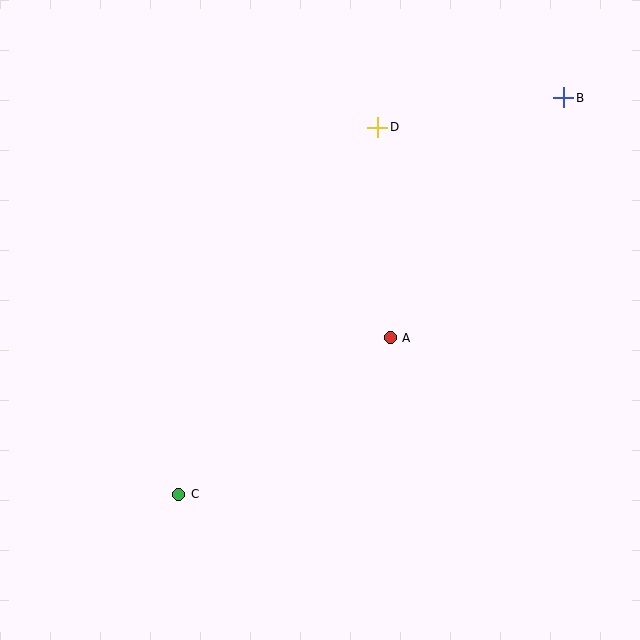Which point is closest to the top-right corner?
Point B is closest to the top-right corner.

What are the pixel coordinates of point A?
Point A is at (390, 338).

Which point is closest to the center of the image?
Point A at (390, 338) is closest to the center.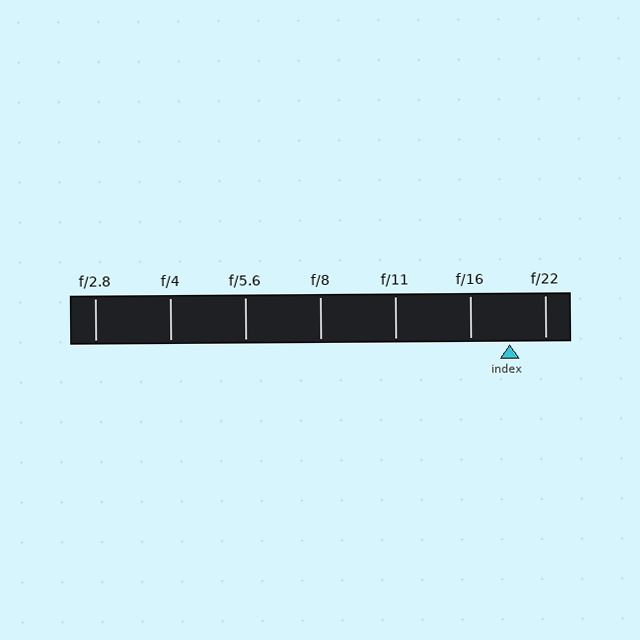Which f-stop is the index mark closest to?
The index mark is closest to f/22.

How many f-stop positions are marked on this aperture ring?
There are 7 f-stop positions marked.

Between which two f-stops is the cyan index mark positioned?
The index mark is between f/16 and f/22.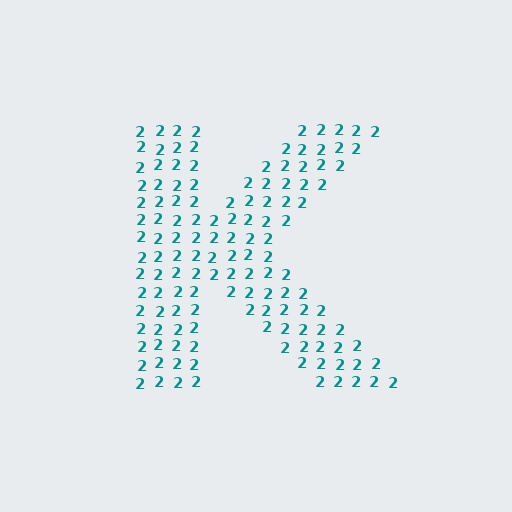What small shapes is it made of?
It is made of small digit 2's.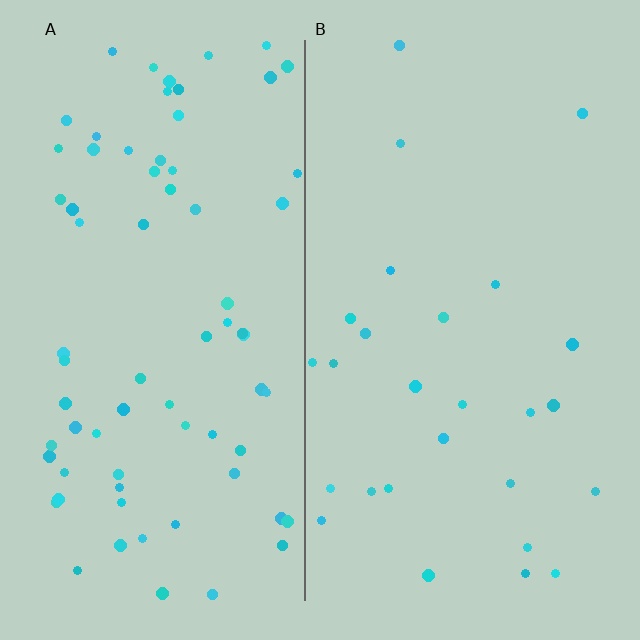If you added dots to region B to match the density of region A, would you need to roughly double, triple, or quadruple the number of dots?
Approximately triple.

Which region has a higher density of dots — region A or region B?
A (the left).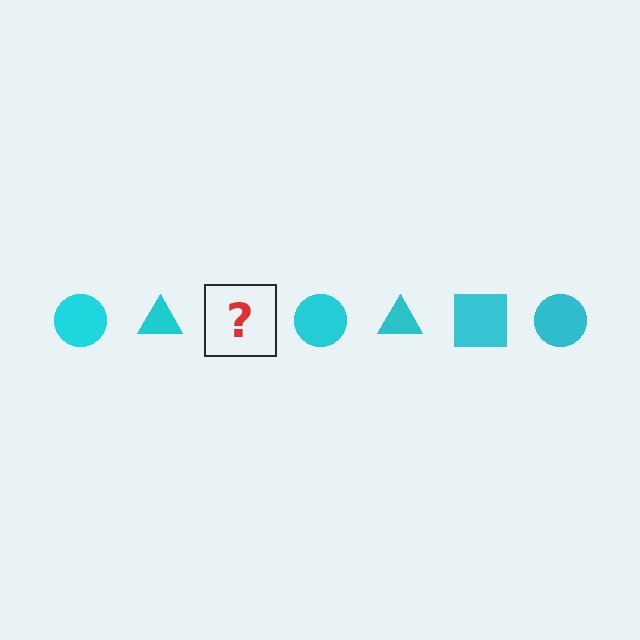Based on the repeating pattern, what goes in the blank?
The blank should be a cyan square.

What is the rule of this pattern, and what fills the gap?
The rule is that the pattern cycles through circle, triangle, square shapes in cyan. The gap should be filled with a cyan square.